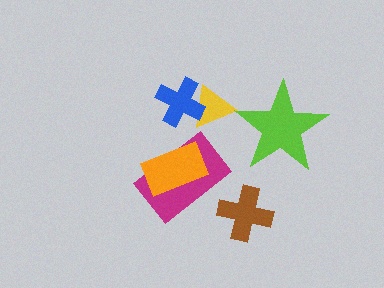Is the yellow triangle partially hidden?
Yes, it is partially covered by another shape.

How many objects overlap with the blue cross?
1 object overlaps with the blue cross.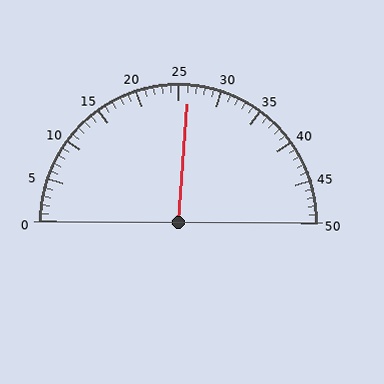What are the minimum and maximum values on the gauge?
The gauge ranges from 0 to 50.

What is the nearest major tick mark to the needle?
The nearest major tick mark is 25.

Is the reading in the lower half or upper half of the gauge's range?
The reading is in the upper half of the range (0 to 50).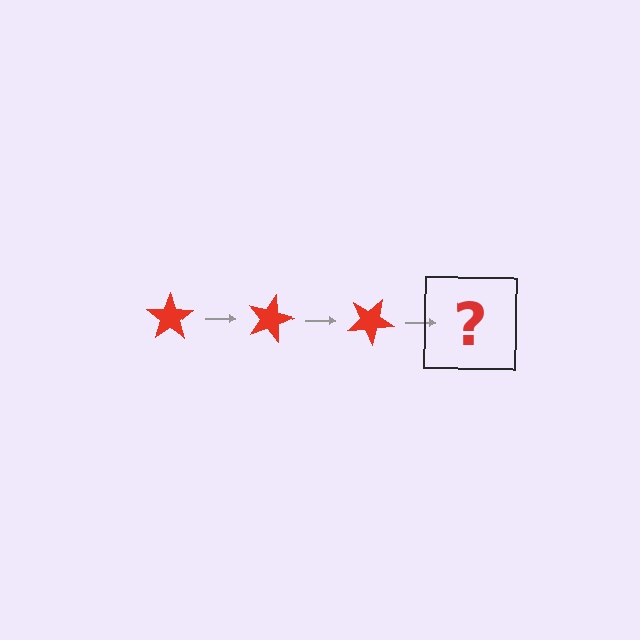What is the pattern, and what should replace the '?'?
The pattern is that the star rotates 15 degrees each step. The '?' should be a red star rotated 45 degrees.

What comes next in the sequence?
The next element should be a red star rotated 45 degrees.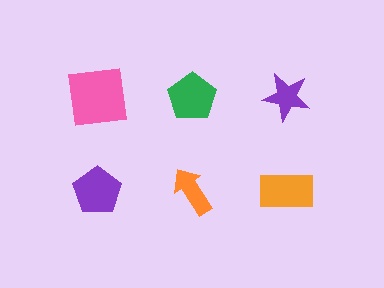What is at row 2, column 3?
An orange rectangle.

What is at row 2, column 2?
An orange arrow.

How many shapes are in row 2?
3 shapes.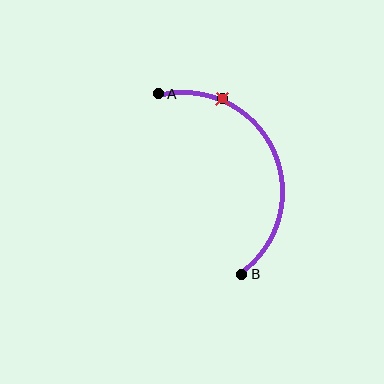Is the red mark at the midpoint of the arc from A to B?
No. The red mark lies on the arc but is closer to endpoint A. The arc midpoint would be at the point on the curve equidistant along the arc from both A and B.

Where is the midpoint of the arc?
The arc midpoint is the point on the curve farthest from the straight line joining A and B. It sits to the right of that line.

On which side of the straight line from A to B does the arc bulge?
The arc bulges to the right of the straight line connecting A and B.